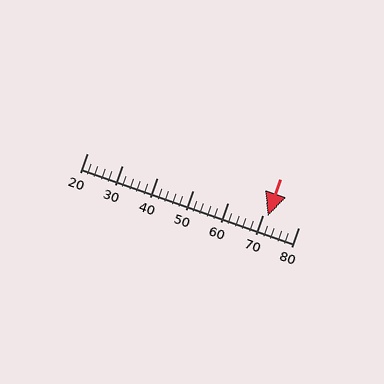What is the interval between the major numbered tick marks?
The major tick marks are spaced 10 units apart.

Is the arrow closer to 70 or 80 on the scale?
The arrow is closer to 70.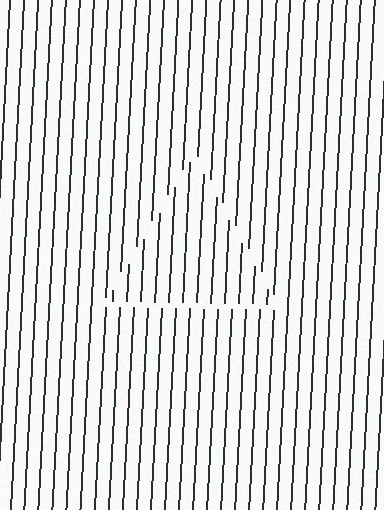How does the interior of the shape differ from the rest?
The interior of the shape contains the same grating, shifted by half a period — the contour is defined by the phase discontinuity where line-ends from the inner and outer gratings abut.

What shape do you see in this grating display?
An illusory triangle. The interior of the shape contains the same grating, shifted by half a period — the contour is defined by the phase discontinuity where line-ends from the inner and outer gratings abut.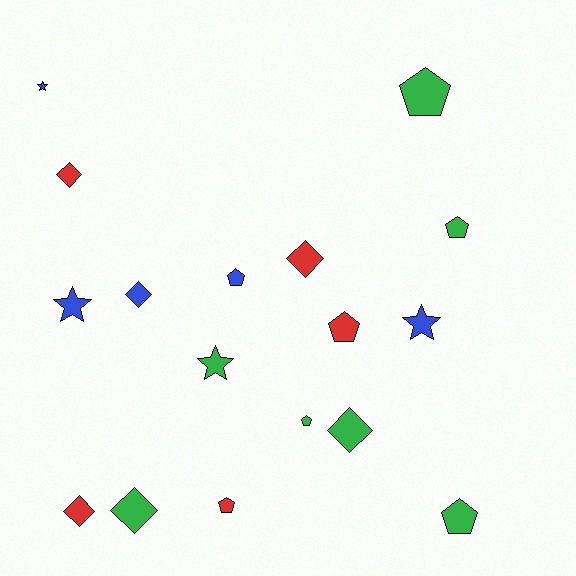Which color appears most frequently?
Green, with 7 objects.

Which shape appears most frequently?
Pentagon, with 7 objects.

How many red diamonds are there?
There are 3 red diamonds.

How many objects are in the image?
There are 17 objects.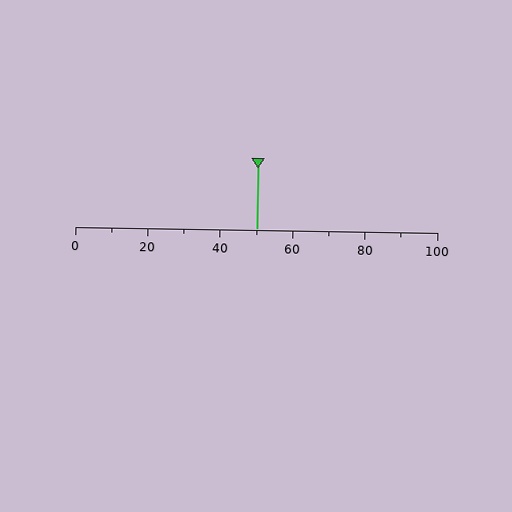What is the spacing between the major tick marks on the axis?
The major ticks are spaced 20 apart.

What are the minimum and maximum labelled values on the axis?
The axis runs from 0 to 100.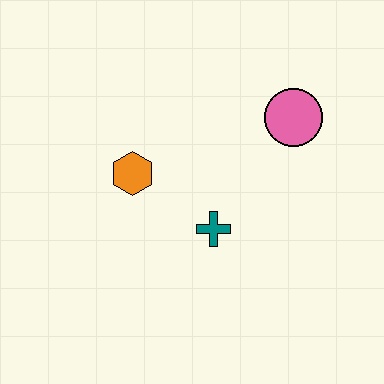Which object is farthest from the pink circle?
The orange hexagon is farthest from the pink circle.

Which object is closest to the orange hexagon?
The teal cross is closest to the orange hexagon.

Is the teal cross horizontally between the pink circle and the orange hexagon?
Yes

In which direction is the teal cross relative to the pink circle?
The teal cross is below the pink circle.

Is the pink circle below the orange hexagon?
No